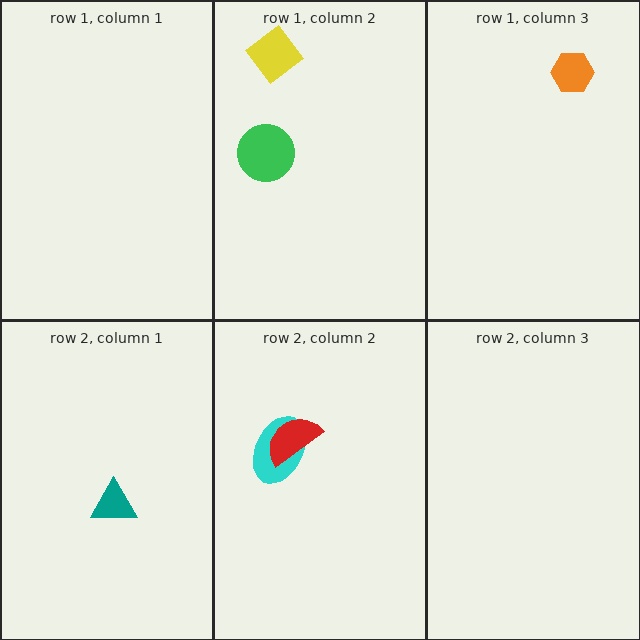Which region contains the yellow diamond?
The row 1, column 2 region.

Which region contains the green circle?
The row 1, column 2 region.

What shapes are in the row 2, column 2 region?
The cyan ellipse, the red semicircle.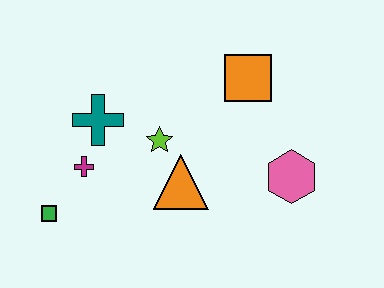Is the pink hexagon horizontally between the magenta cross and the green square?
No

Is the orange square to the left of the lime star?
No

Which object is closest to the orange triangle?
The lime star is closest to the orange triangle.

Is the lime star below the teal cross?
Yes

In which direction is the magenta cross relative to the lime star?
The magenta cross is to the left of the lime star.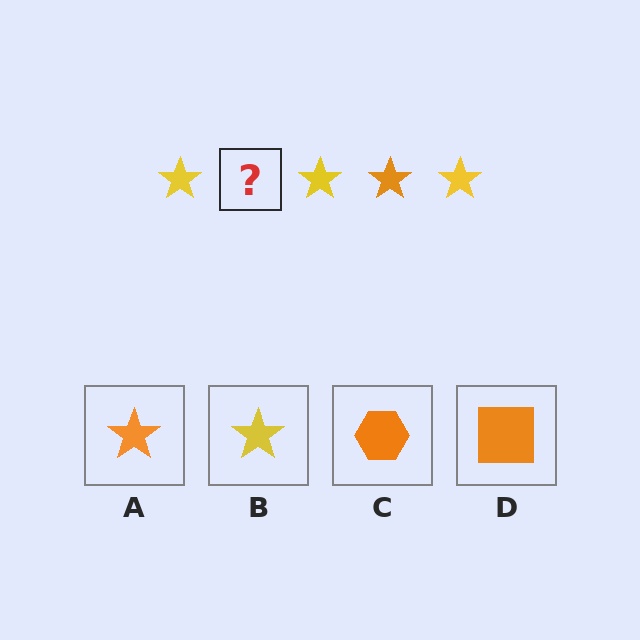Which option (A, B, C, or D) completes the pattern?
A.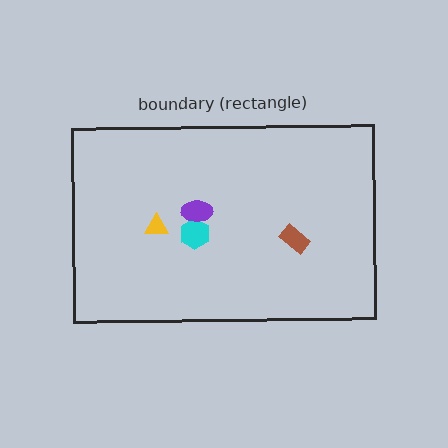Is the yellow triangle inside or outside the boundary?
Inside.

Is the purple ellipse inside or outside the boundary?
Inside.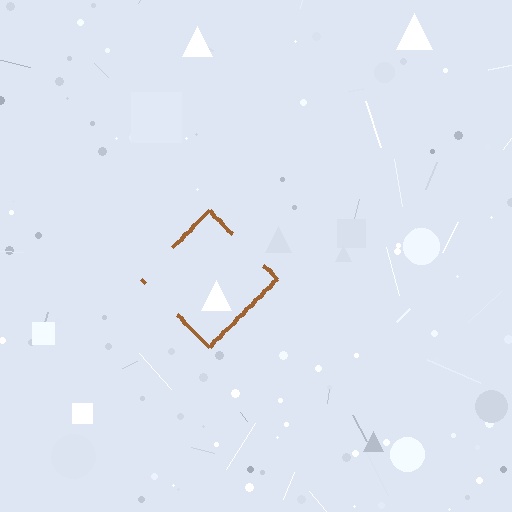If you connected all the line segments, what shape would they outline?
They would outline a diamond.